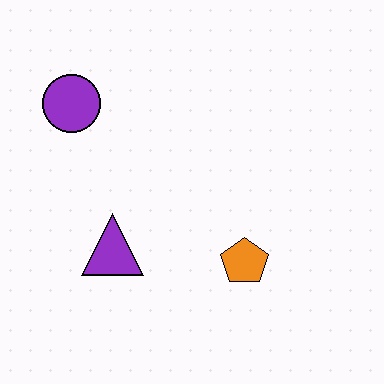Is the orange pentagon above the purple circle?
No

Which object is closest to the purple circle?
The purple triangle is closest to the purple circle.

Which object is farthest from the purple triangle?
The purple circle is farthest from the purple triangle.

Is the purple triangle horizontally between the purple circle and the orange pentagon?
Yes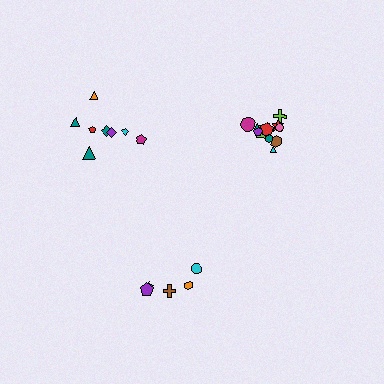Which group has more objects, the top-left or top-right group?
The top-right group.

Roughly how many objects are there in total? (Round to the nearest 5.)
Roughly 25 objects in total.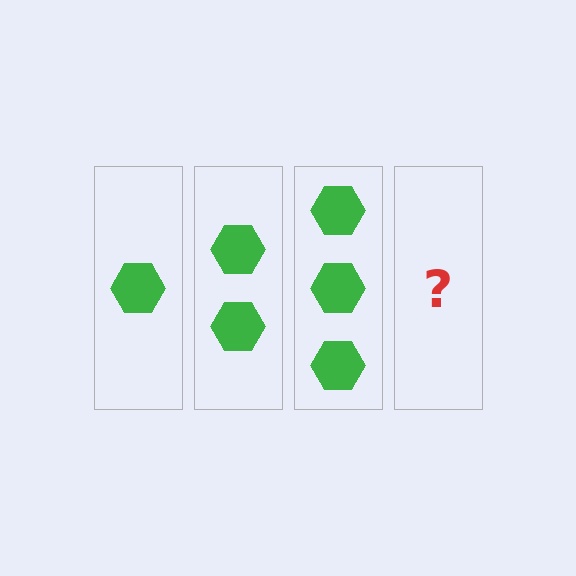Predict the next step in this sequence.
The next step is 4 hexagons.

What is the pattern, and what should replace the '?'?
The pattern is that each step adds one more hexagon. The '?' should be 4 hexagons.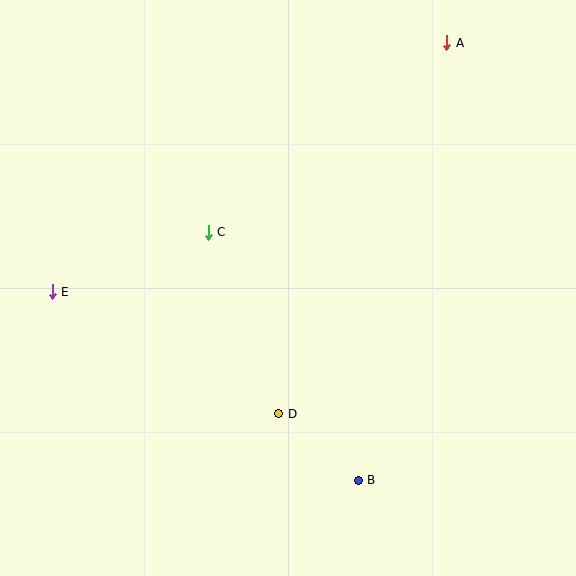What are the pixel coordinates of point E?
Point E is at (52, 292).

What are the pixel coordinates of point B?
Point B is at (358, 480).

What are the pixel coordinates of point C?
Point C is at (208, 232).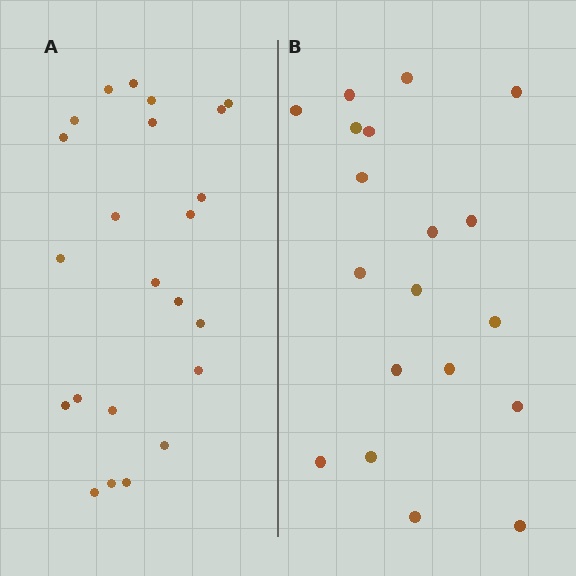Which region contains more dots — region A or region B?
Region A (the left region) has more dots.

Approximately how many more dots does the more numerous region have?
Region A has about 4 more dots than region B.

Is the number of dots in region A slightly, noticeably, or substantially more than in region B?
Region A has only slightly more — the two regions are fairly close. The ratio is roughly 1.2 to 1.